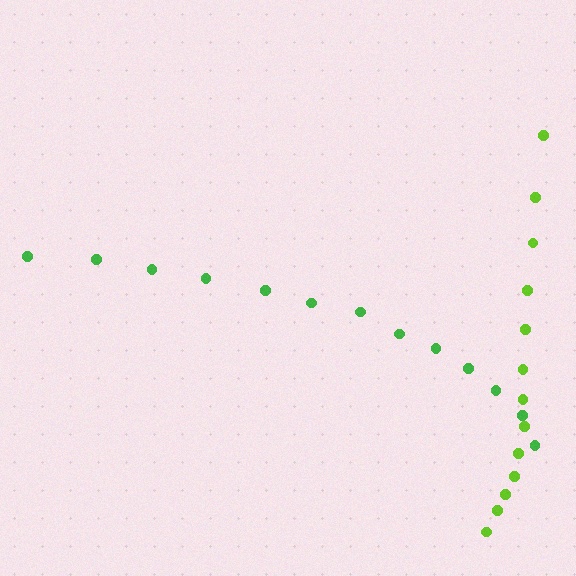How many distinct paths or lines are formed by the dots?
There are 2 distinct paths.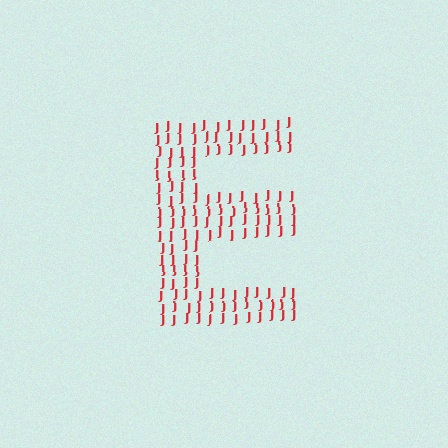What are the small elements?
The small elements are letter J's.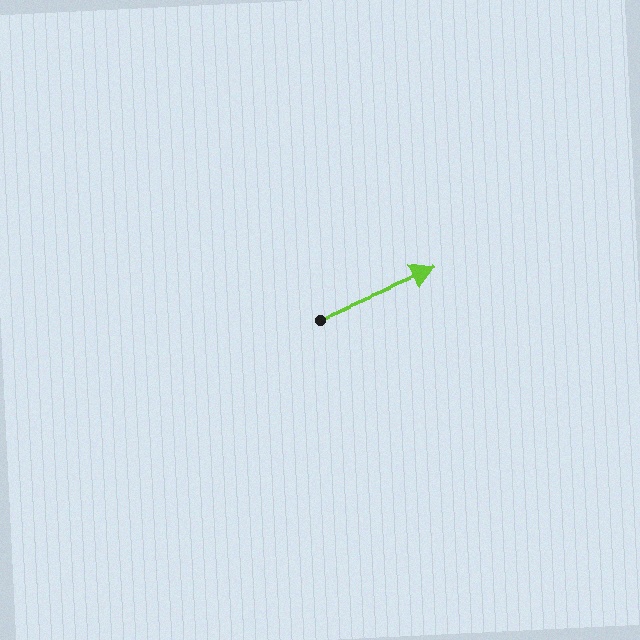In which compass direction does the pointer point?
East.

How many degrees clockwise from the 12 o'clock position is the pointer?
Approximately 68 degrees.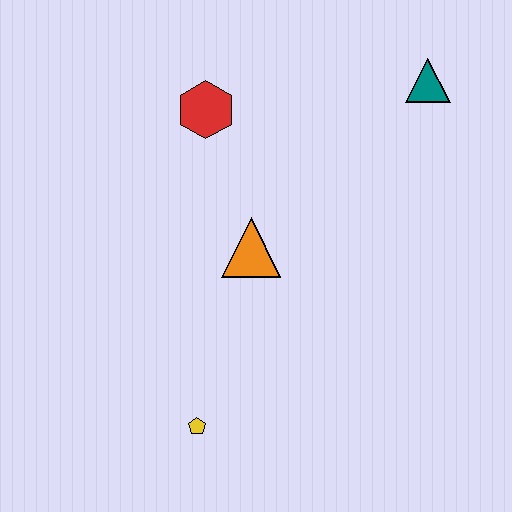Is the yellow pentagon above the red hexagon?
No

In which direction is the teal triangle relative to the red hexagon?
The teal triangle is to the right of the red hexagon.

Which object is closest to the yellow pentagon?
The orange triangle is closest to the yellow pentagon.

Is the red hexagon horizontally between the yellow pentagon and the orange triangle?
Yes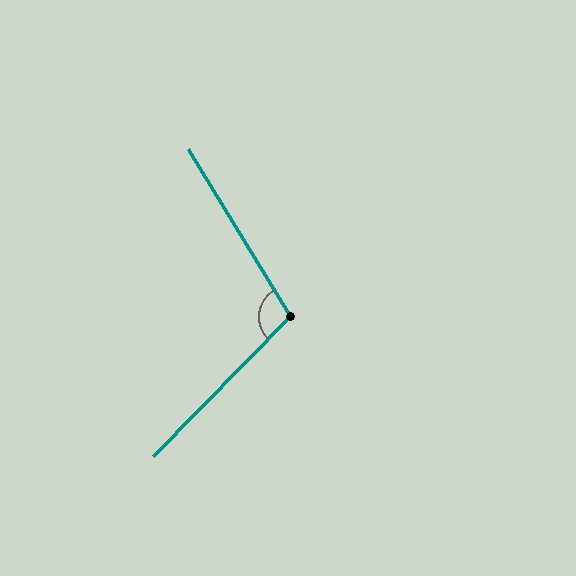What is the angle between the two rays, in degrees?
Approximately 104 degrees.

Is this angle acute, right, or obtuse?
It is obtuse.